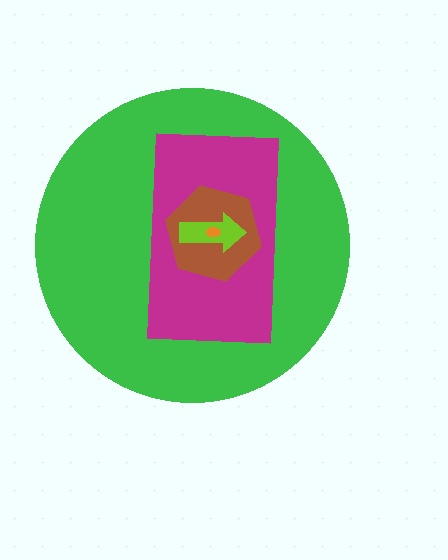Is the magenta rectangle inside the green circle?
Yes.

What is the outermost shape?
The green circle.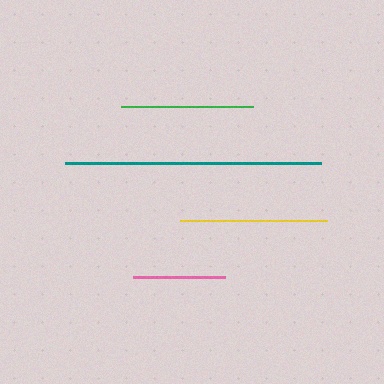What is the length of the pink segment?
The pink segment is approximately 92 pixels long.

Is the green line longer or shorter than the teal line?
The teal line is longer than the green line.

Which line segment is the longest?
The teal line is the longest at approximately 256 pixels.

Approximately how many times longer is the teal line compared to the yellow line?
The teal line is approximately 1.7 times the length of the yellow line.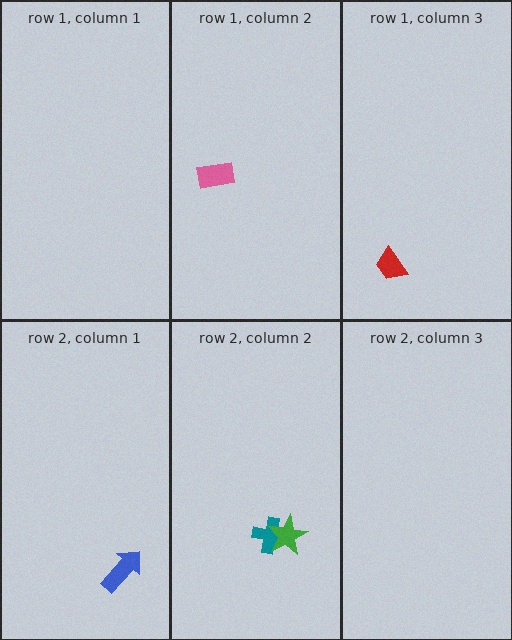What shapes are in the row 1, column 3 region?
The red trapezoid.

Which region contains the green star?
The row 2, column 2 region.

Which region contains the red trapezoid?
The row 1, column 3 region.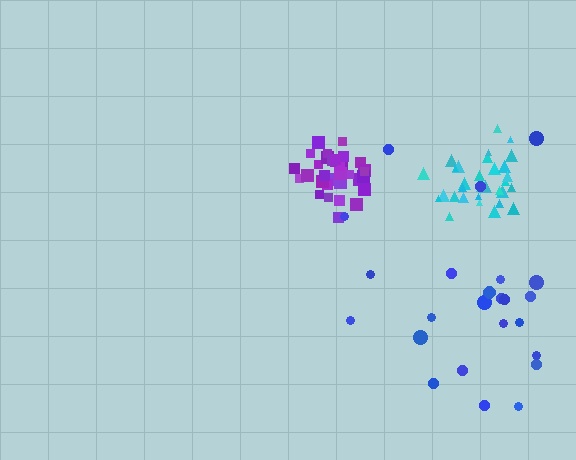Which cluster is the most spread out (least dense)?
Blue.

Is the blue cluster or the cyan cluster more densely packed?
Cyan.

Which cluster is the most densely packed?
Purple.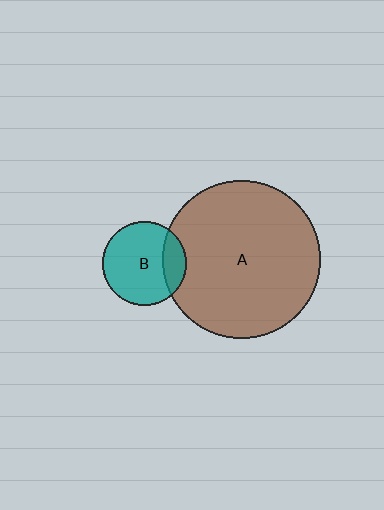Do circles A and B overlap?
Yes.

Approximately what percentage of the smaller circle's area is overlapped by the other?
Approximately 20%.